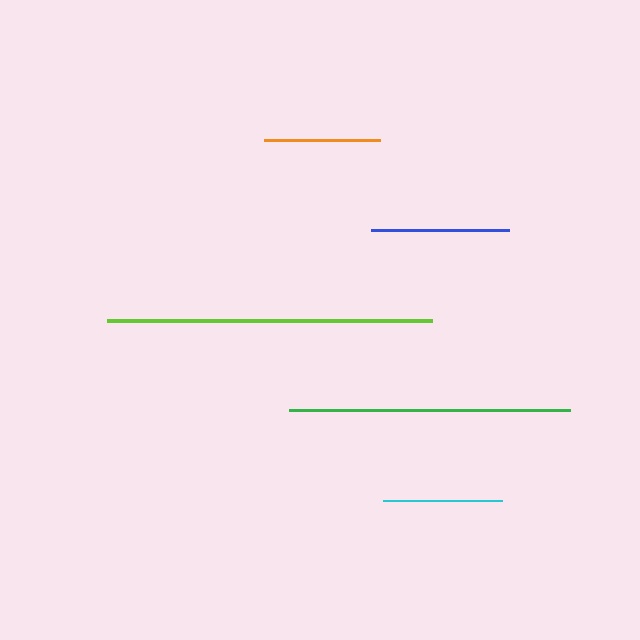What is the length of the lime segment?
The lime segment is approximately 325 pixels long.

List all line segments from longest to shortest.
From longest to shortest: lime, green, blue, cyan, orange.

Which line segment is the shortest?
The orange line is the shortest at approximately 117 pixels.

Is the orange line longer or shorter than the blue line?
The blue line is longer than the orange line.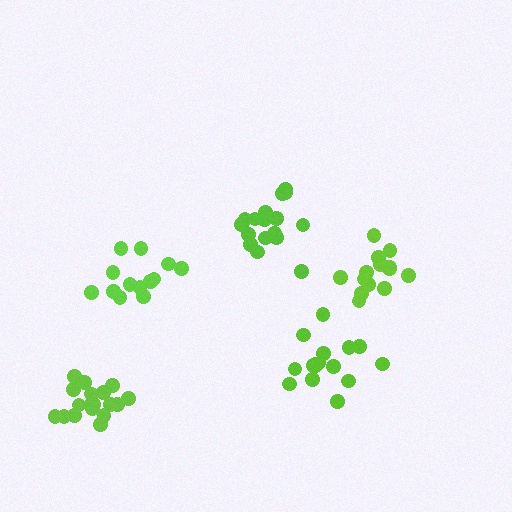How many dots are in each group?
Group 1: 18 dots, Group 2: 17 dots, Group 3: 16 dots, Group 4: 13 dots, Group 5: 15 dots (79 total).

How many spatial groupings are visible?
There are 5 spatial groupings.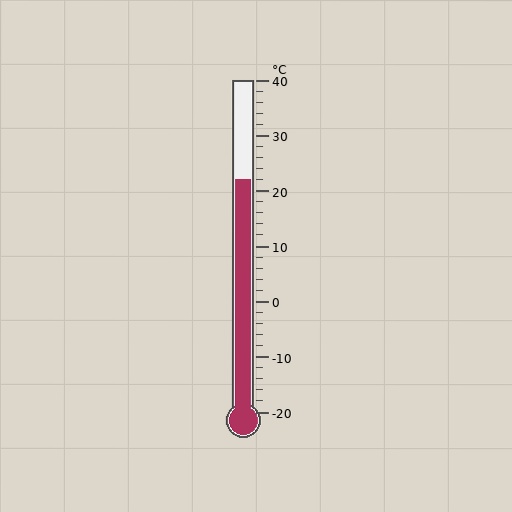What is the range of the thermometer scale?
The thermometer scale ranges from -20°C to 40°C.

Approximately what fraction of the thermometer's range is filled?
The thermometer is filled to approximately 70% of its range.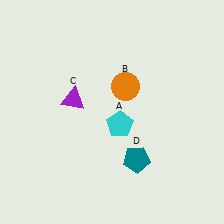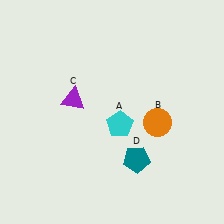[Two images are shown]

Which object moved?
The orange circle (B) moved down.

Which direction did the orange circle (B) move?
The orange circle (B) moved down.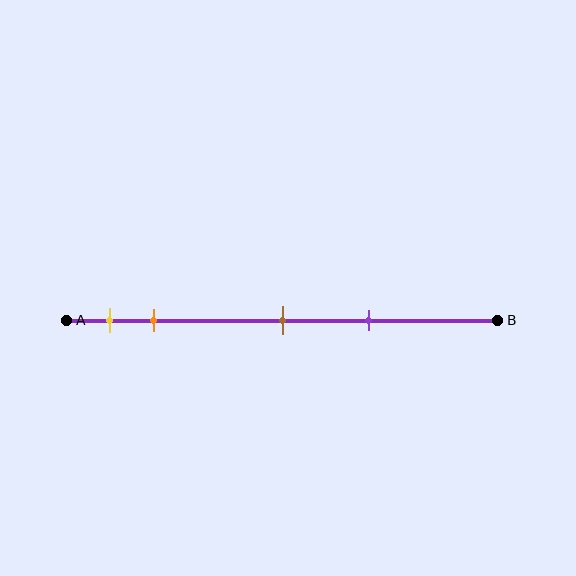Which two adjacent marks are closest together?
The yellow and orange marks are the closest adjacent pair.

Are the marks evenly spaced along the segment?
No, the marks are not evenly spaced.